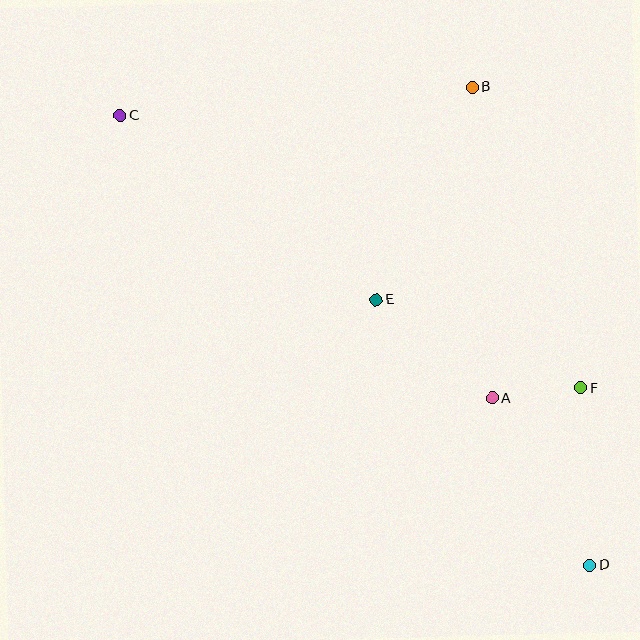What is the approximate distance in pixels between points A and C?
The distance between A and C is approximately 467 pixels.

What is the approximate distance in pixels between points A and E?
The distance between A and E is approximately 152 pixels.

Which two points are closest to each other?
Points A and F are closest to each other.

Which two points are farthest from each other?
Points C and D are farthest from each other.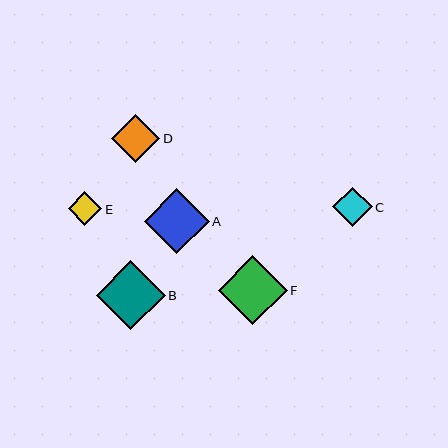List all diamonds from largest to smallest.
From largest to smallest: F, B, A, D, C, E.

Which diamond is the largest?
Diamond F is the largest with a size of approximately 69 pixels.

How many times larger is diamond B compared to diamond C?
Diamond B is approximately 1.7 times the size of diamond C.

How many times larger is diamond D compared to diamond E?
Diamond D is approximately 1.4 times the size of diamond E.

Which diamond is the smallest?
Diamond E is the smallest with a size of approximately 33 pixels.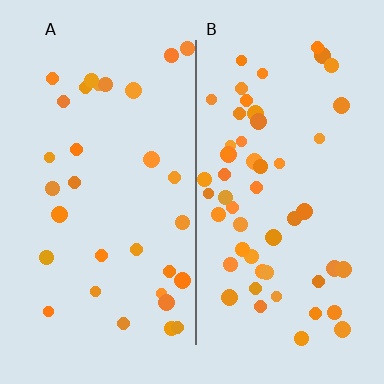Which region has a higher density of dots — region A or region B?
B (the right).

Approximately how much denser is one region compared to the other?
Approximately 1.7× — region B over region A.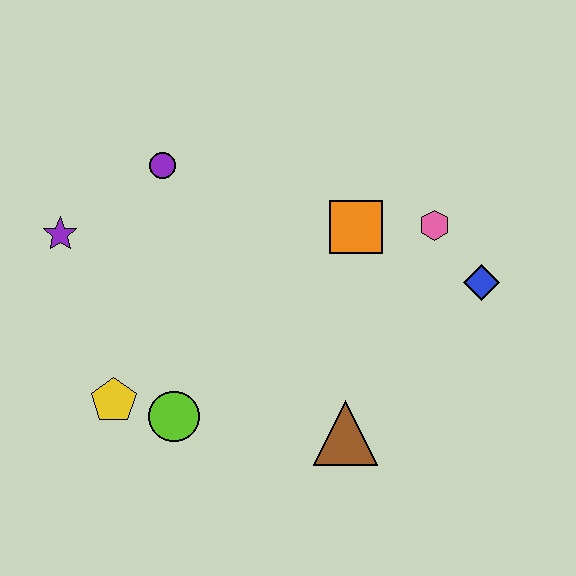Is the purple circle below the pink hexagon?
No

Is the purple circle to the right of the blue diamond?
No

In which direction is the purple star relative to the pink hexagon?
The purple star is to the left of the pink hexagon.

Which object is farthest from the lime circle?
The blue diamond is farthest from the lime circle.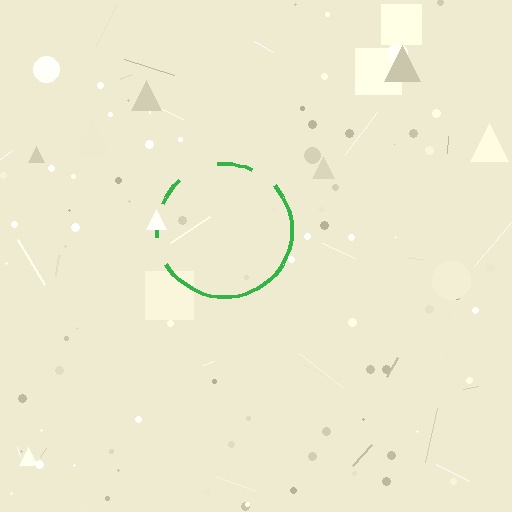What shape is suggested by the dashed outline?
The dashed outline suggests a circle.